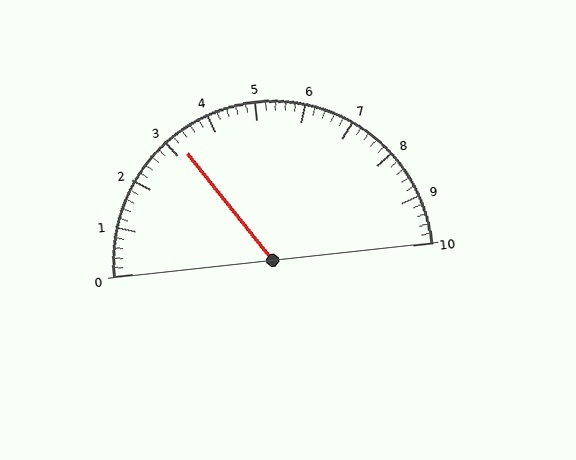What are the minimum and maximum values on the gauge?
The gauge ranges from 0 to 10.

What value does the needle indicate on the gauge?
The needle indicates approximately 3.2.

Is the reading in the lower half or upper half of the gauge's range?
The reading is in the lower half of the range (0 to 10).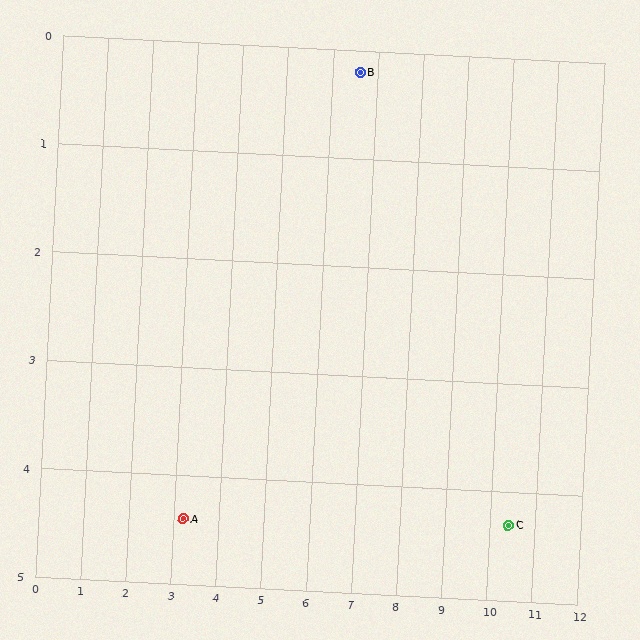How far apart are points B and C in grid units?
Points B and C are about 5.6 grid units apart.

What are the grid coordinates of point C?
Point C is at approximately (10.4, 4.3).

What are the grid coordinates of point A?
Point A is at approximately (3.2, 4.4).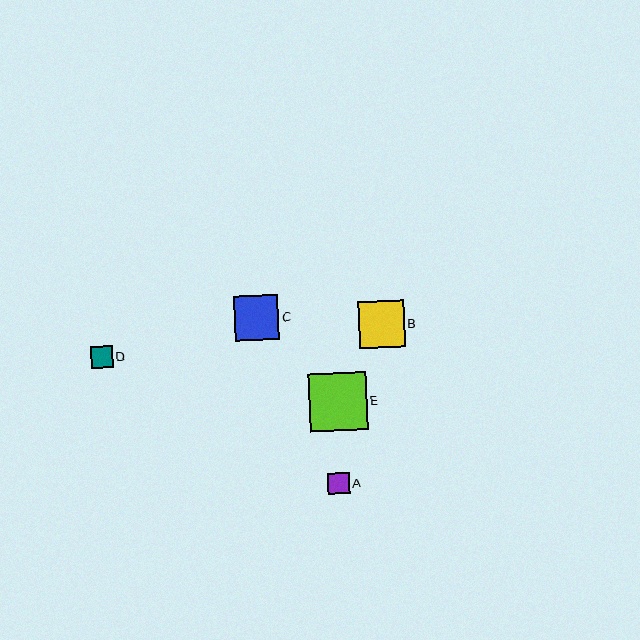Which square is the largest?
Square E is the largest with a size of approximately 58 pixels.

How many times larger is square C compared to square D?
Square C is approximately 2.0 times the size of square D.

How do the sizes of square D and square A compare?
Square D and square A are approximately the same size.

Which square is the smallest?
Square A is the smallest with a size of approximately 21 pixels.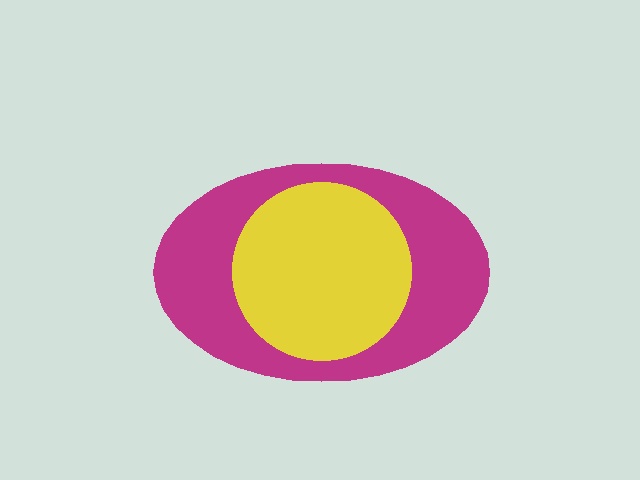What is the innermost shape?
The yellow circle.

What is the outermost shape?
The magenta ellipse.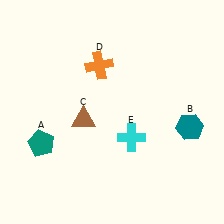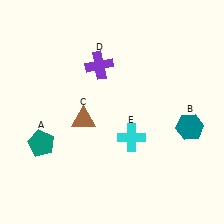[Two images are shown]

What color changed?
The cross (D) changed from orange in Image 1 to purple in Image 2.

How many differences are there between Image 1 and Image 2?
There is 1 difference between the two images.